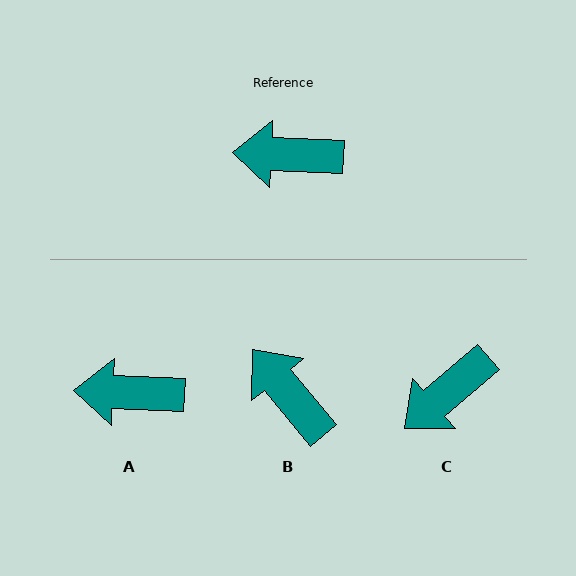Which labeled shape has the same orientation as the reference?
A.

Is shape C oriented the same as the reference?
No, it is off by about 43 degrees.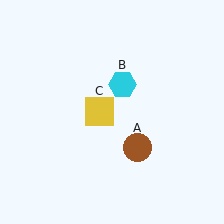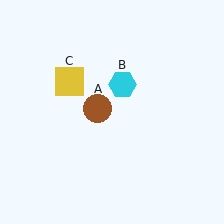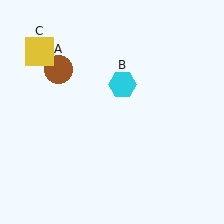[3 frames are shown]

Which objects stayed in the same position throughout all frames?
Cyan hexagon (object B) remained stationary.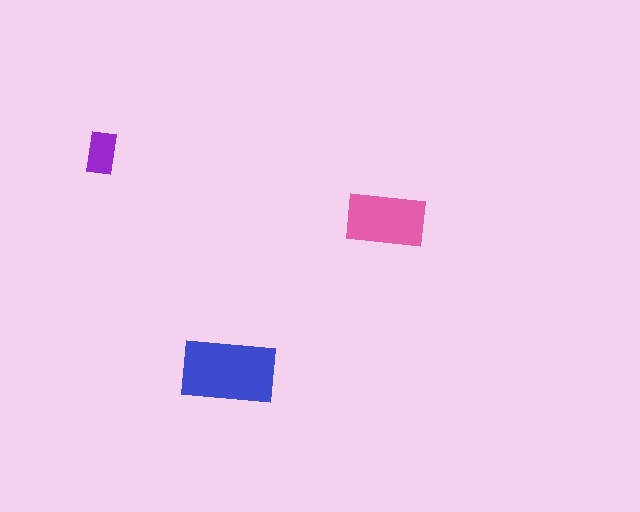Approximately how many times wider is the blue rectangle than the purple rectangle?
About 2 times wider.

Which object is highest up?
The purple rectangle is topmost.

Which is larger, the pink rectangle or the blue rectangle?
The blue one.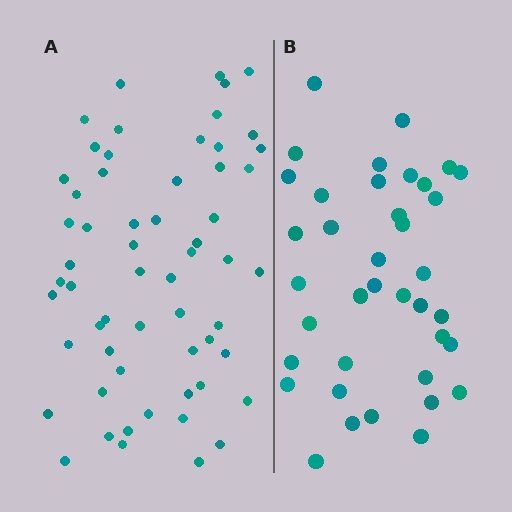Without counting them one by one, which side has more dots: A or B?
Region A (the left region) has more dots.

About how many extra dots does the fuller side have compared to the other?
Region A has approximately 20 more dots than region B.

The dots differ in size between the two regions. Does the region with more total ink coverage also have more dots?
No. Region B has more total ink coverage because its dots are larger, but region A actually contains more individual dots. Total area can be misleading — the number of items is what matters here.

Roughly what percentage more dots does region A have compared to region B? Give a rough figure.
About 55% more.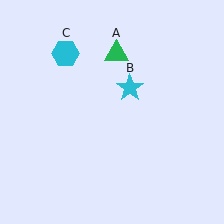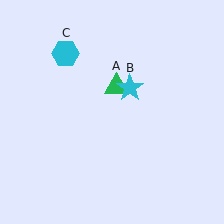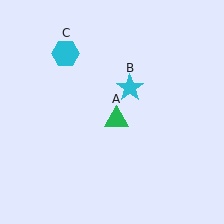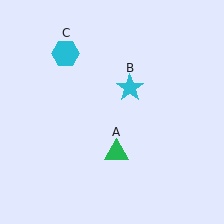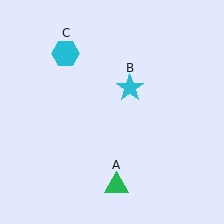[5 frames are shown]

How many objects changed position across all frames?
1 object changed position: green triangle (object A).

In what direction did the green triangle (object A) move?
The green triangle (object A) moved down.